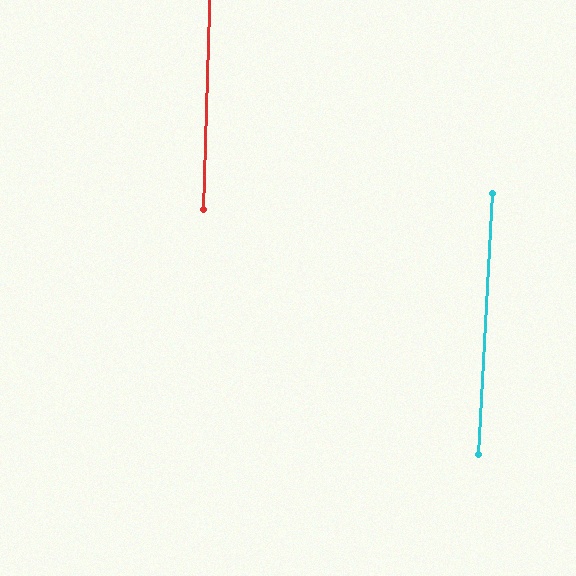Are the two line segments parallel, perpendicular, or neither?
Parallel — their directions differ by only 1.2°.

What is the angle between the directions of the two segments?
Approximately 1 degree.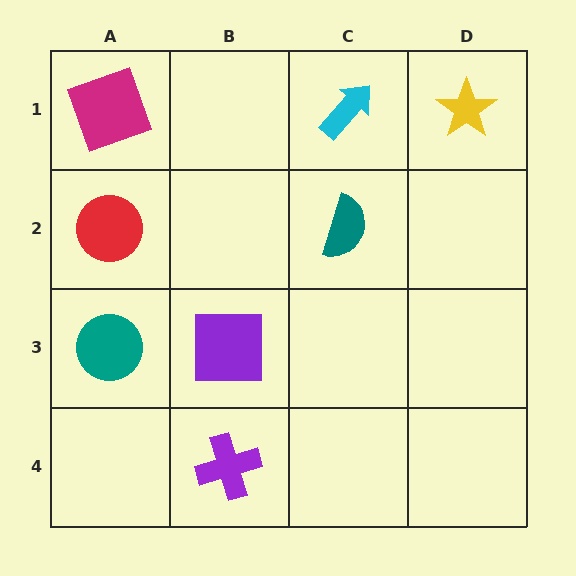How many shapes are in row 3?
2 shapes.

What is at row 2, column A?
A red circle.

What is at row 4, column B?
A purple cross.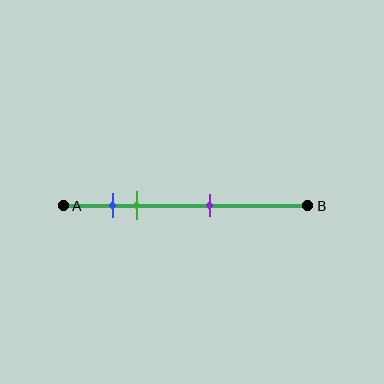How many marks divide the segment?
There are 3 marks dividing the segment.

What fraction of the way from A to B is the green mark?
The green mark is approximately 30% (0.3) of the way from A to B.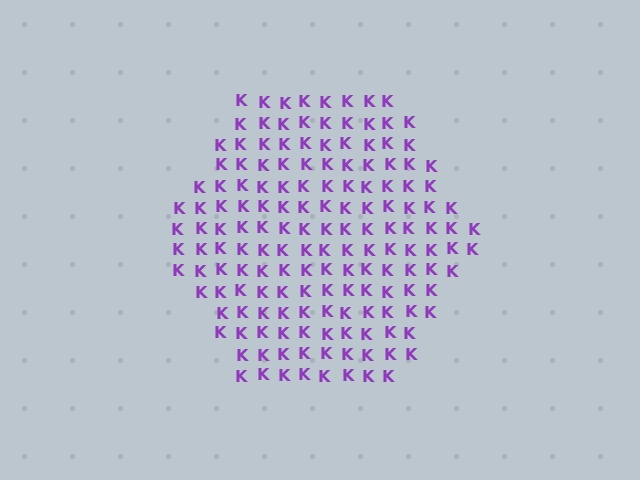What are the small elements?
The small elements are letter K's.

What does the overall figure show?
The overall figure shows a hexagon.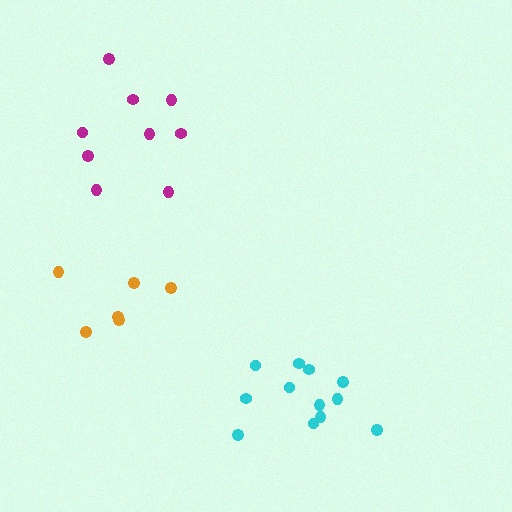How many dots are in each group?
Group 1: 12 dots, Group 2: 9 dots, Group 3: 6 dots (27 total).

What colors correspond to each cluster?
The clusters are colored: cyan, magenta, orange.